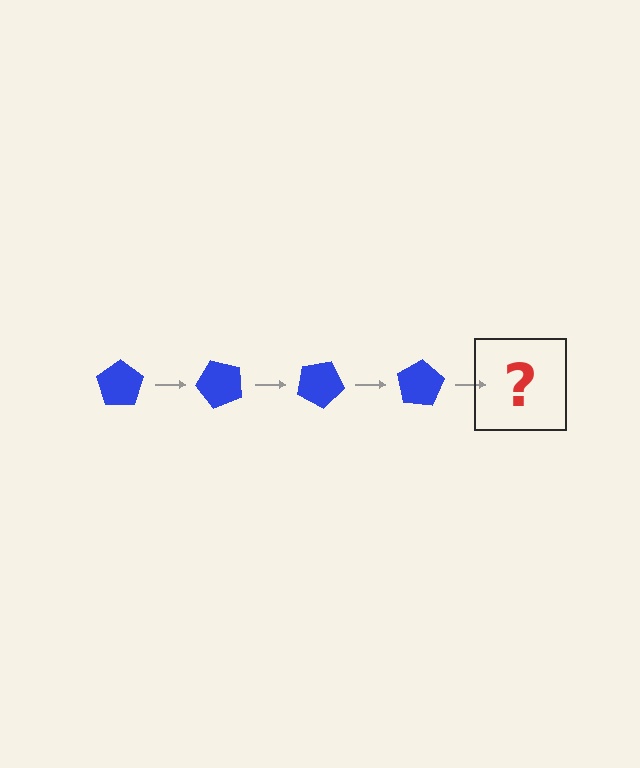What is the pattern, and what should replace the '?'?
The pattern is that the pentagon rotates 50 degrees each step. The '?' should be a blue pentagon rotated 200 degrees.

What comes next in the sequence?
The next element should be a blue pentagon rotated 200 degrees.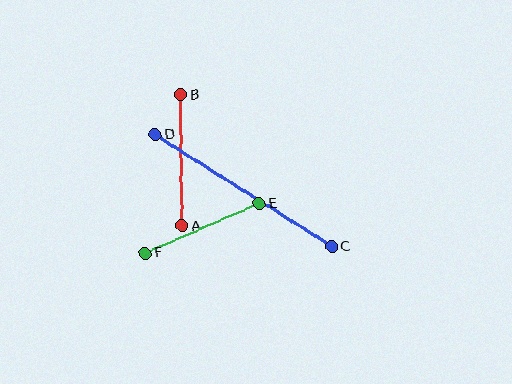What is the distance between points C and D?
The distance is approximately 209 pixels.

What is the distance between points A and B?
The distance is approximately 131 pixels.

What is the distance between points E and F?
The distance is approximately 124 pixels.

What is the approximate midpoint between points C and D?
The midpoint is at approximately (244, 191) pixels.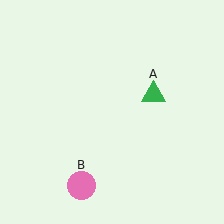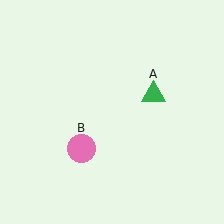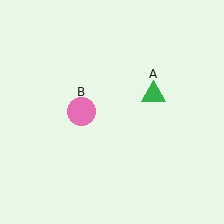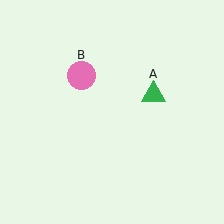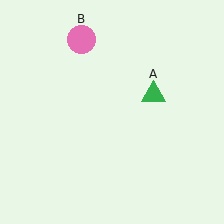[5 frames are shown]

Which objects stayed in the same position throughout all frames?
Green triangle (object A) remained stationary.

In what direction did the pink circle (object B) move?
The pink circle (object B) moved up.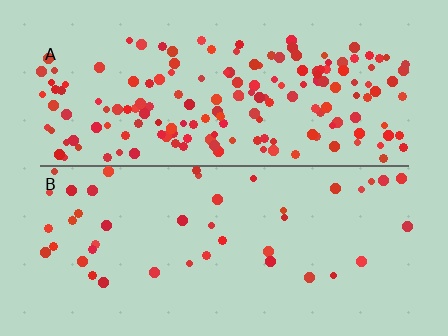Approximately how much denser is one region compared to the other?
Approximately 3.8× — region A over region B.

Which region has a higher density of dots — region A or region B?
A (the top).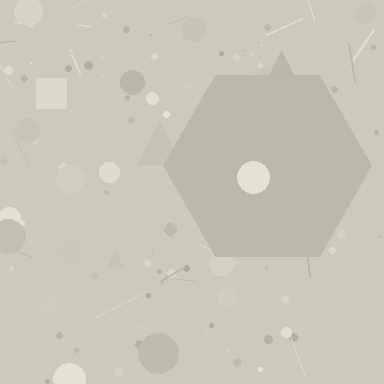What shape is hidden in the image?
A hexagon is hidden in the image.